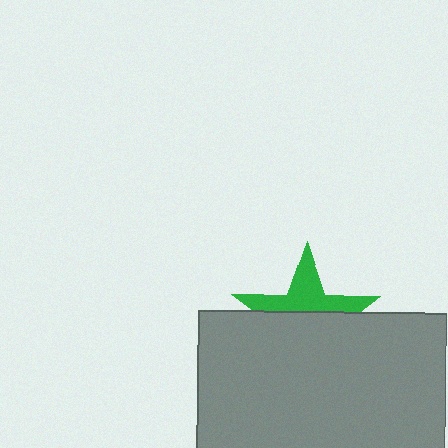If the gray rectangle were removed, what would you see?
You would see the complete green star.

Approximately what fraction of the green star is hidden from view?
Roughly 58% of the green star is hidden behind the gray rectangle.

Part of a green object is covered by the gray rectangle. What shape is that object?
It is a star.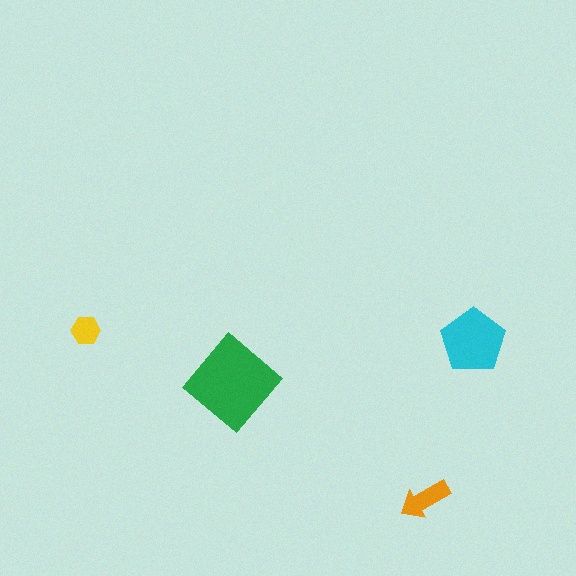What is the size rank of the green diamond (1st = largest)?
1st.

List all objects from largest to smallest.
The green diamond, the cyan pentagon, the orange arrow, the yellow hexagon.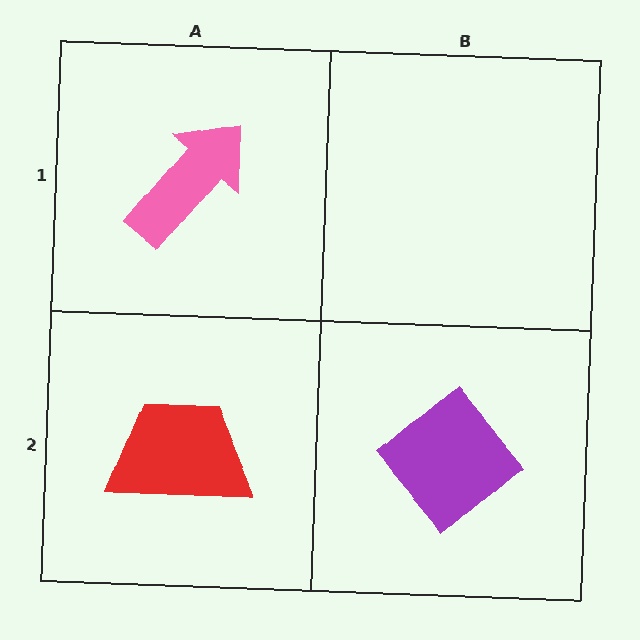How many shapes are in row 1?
1 shape.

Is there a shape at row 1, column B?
No, that cell is empty.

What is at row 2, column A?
A red trapezoid.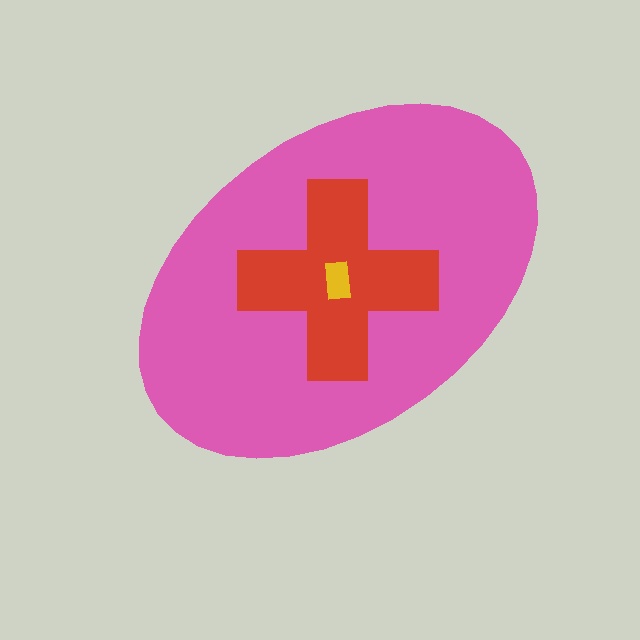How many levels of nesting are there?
3.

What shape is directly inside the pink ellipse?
The red cross.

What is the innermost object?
The yellow rectangle.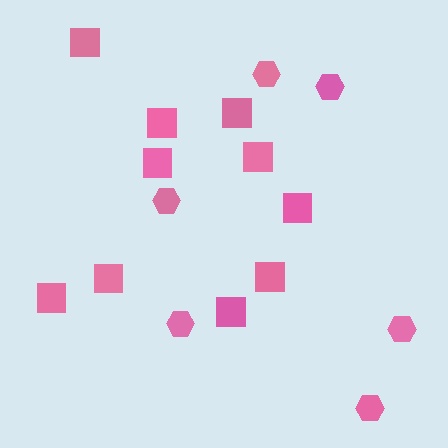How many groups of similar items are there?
There are 2 groups: one group of squares (10) and one group of hexagons (6).